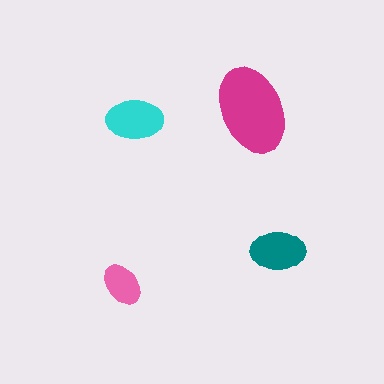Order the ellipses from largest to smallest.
the magenta one, the cyan one, the teal one, the pink one.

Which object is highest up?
The magenta ellipse is topmost.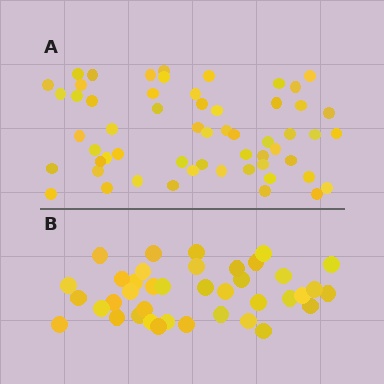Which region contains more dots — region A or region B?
Region A (the top region) has more dots.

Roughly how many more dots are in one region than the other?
Region A has approximately 20 more dots than region B.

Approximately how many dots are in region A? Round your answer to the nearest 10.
About 60 dots. (The exact count is 57, which rounds to 60.)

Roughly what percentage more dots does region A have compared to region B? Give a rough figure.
About 45% more.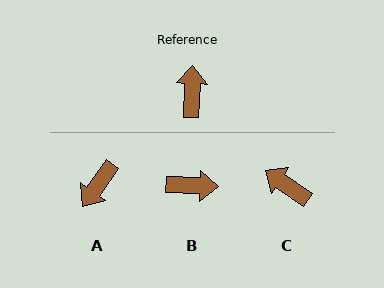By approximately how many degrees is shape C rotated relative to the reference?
Approximately 58 degrees counter-clockwise.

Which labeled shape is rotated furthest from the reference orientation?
A, about 146 degrees away.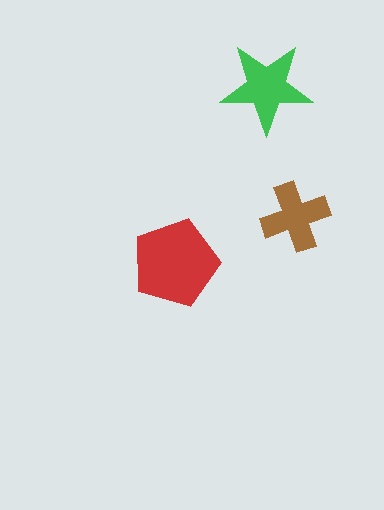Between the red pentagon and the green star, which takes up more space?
The red pentagon.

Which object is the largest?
The red pentagon.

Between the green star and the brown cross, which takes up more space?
The green star.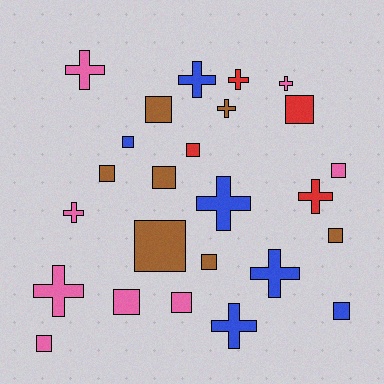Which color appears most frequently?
Pink, with 8 objects.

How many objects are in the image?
There are 25 objects.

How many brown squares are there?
There are 6 brown squares.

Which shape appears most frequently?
Square, with 14 objects.